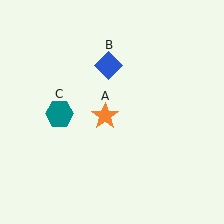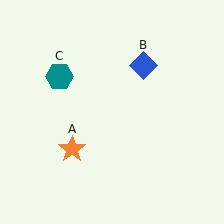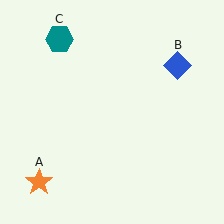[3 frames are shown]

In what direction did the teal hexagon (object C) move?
The teal hexagon (object C) moved up.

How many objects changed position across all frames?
3 objects changed position: orange star (object A), blue diamond (object B), teal hexagon (object C).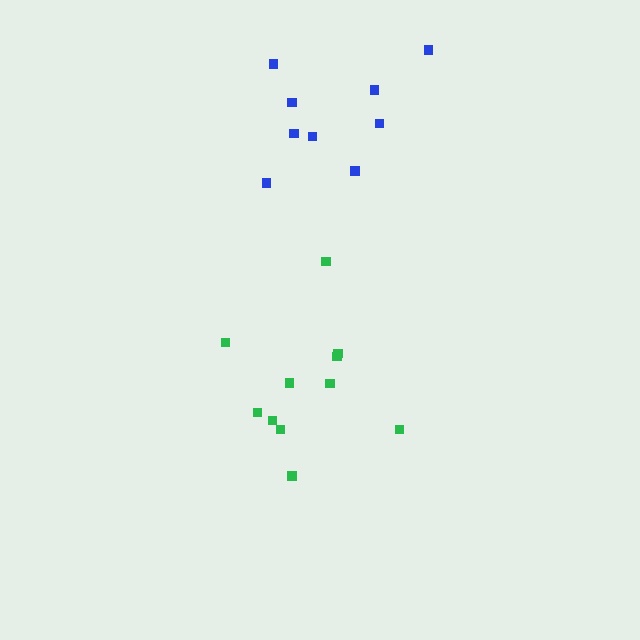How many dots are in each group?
Group 1: 9 dots, Group 2: 11 dots (20 total).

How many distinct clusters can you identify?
There are 2 distinct clusters.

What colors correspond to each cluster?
The clusters are colored: blue, green.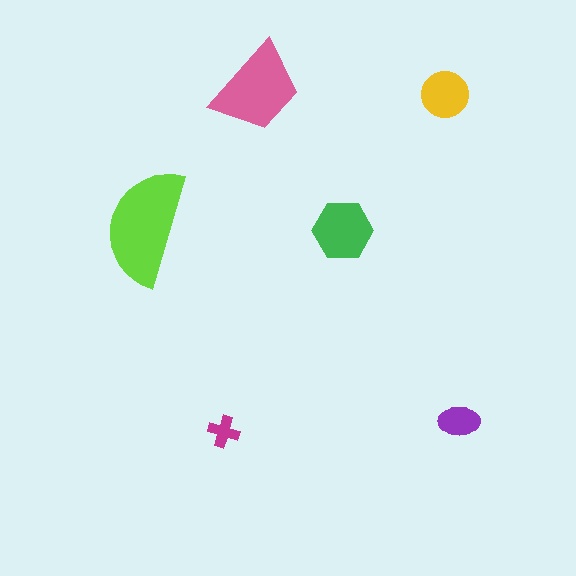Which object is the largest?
The lime semicircle.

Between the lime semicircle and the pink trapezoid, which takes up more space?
The lime semicircle.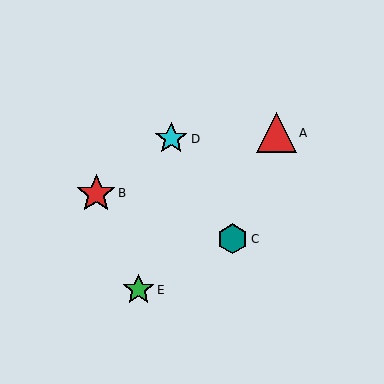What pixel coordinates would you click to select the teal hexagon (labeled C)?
Click at (233, 239) to select the teal hexagon C.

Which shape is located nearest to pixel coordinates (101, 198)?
The red star (labeled B) at (96, 193) is nearest to that location.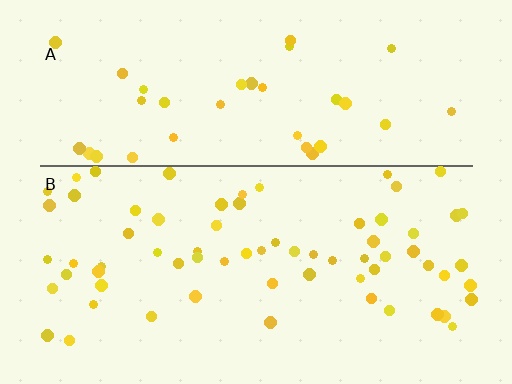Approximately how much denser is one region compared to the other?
Approximately 1.8× — region B over region A.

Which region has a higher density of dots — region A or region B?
B (the bottom).